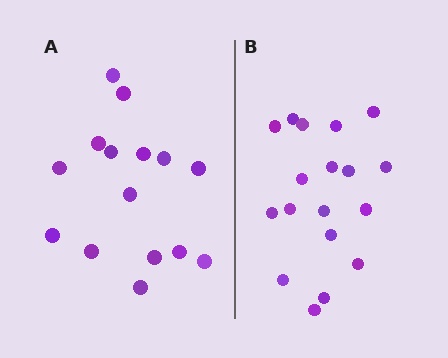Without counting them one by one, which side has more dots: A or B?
Region B (the right region) has more dots.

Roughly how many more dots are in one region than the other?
Region B has just a few more — roughly 2 or 3 more dots than region A.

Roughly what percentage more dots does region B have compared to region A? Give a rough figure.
About 20% more.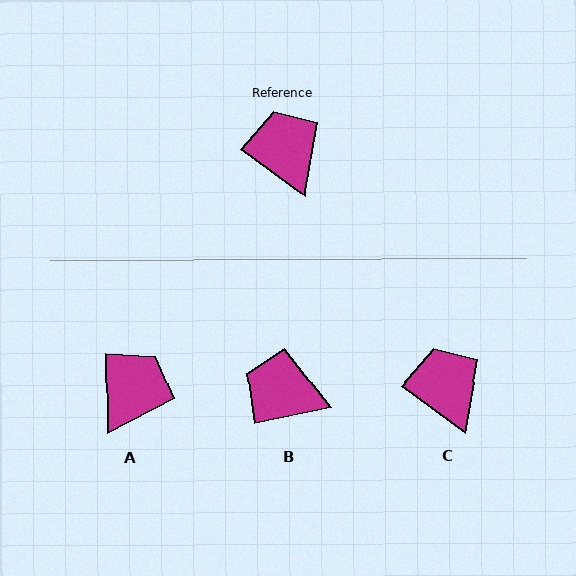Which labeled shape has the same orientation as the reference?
C.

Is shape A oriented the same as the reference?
No, it is off by about 53 degrees.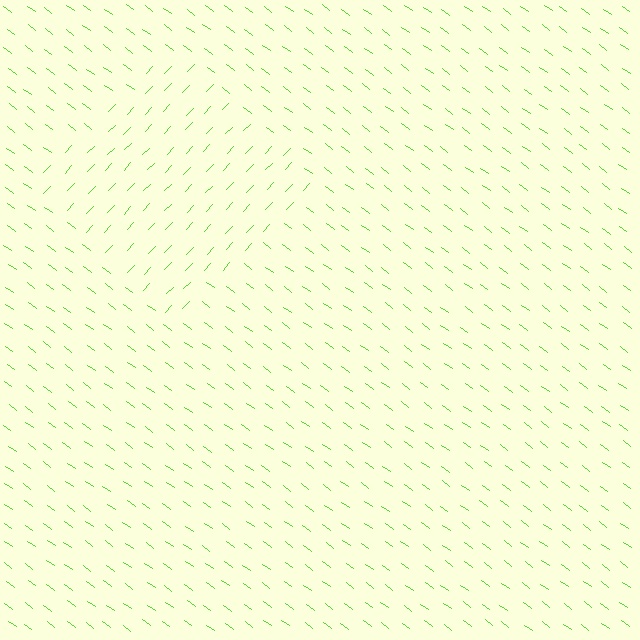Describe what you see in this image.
The image is filled with small lime line segments. A diamond region in the image has lines oriented differently from the surrounding lines, creating a visible texture boundary.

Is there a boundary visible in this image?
Yes, there is a texture boundary formed by a change in line orientation.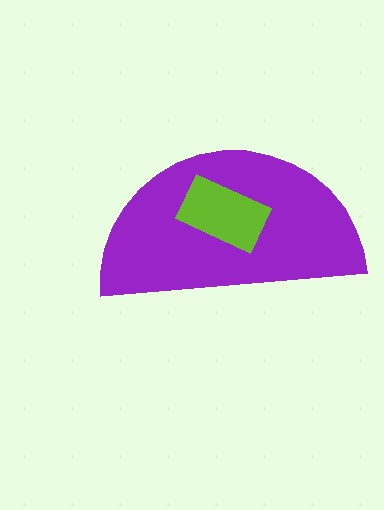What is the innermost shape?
The lime rectangle.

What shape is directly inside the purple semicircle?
The lime rectangle.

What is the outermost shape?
The purple semicircle.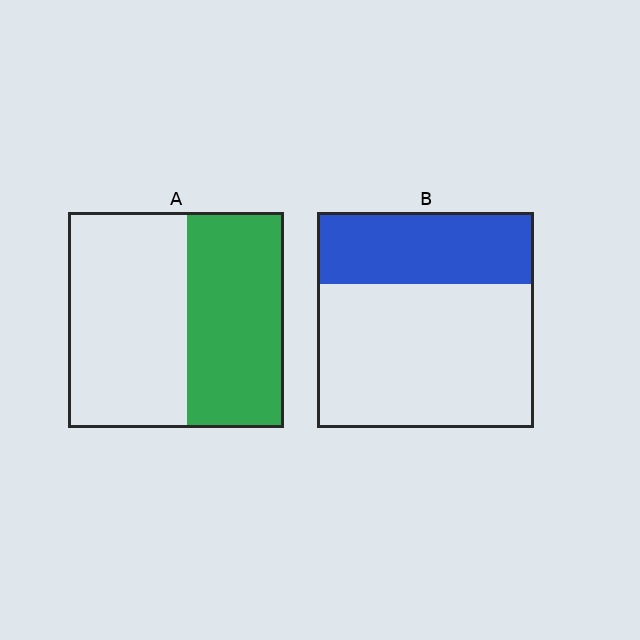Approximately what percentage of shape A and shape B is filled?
A is approximately 45% and B is approximately 35%.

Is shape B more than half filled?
No.